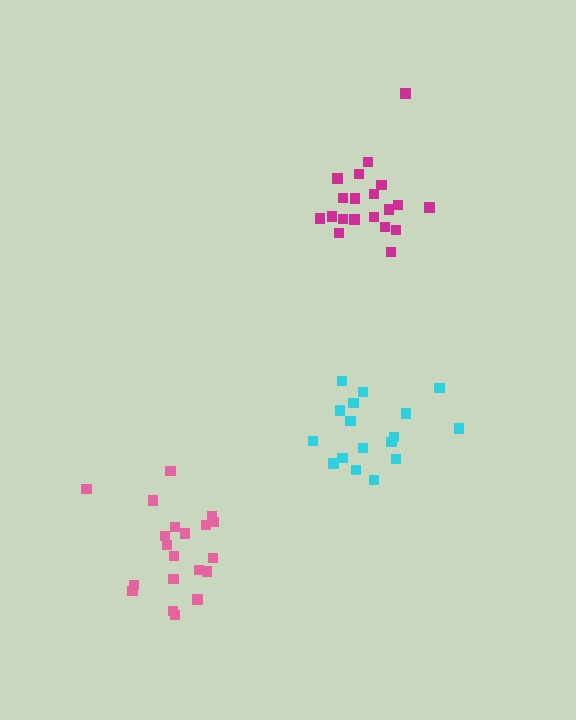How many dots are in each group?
Group 1: 20 dots, Group 2: 20 dots, Group 3: 17 dots (57 total).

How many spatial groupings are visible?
There are 3 spatial groupings.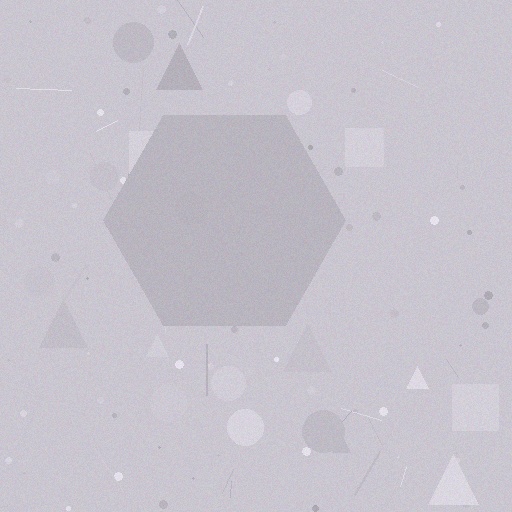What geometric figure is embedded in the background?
A hexagon is embedded in the background.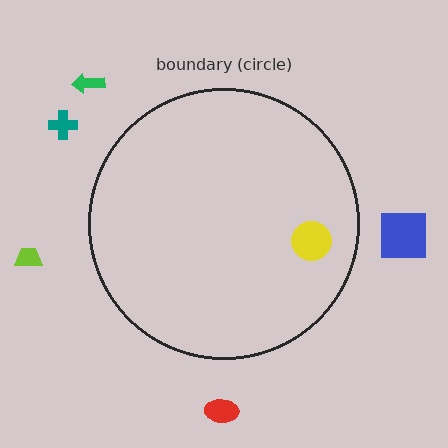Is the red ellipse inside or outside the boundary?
Outside.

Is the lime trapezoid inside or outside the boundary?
Outside.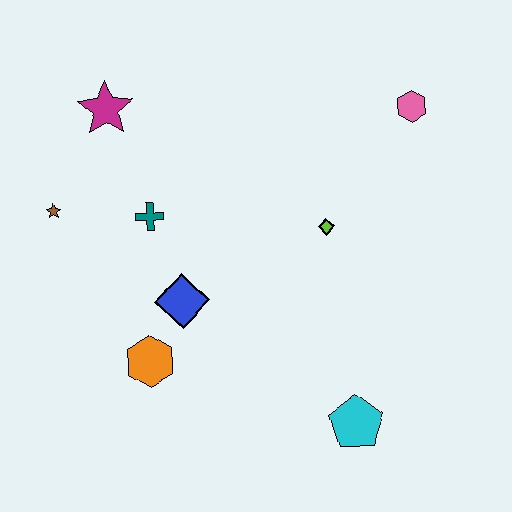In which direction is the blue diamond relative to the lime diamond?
The blue diamond is to the left of the lime diamond.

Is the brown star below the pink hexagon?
Yes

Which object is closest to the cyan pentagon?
The lime diamond is closest to the cyan pentagon.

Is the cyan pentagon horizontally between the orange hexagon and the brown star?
No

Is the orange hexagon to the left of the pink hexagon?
Yes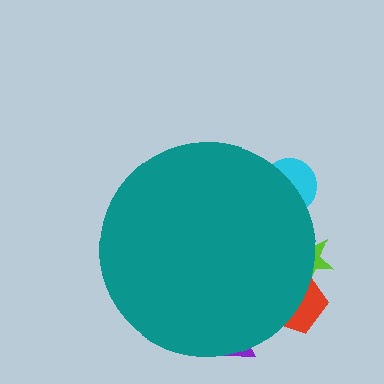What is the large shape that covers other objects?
A teal circle.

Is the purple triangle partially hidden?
Yes, the purple triangle is partially hidden behind the teal circle.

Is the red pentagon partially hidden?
Yes, the red pentagon is partially hidden behind the teal circle.